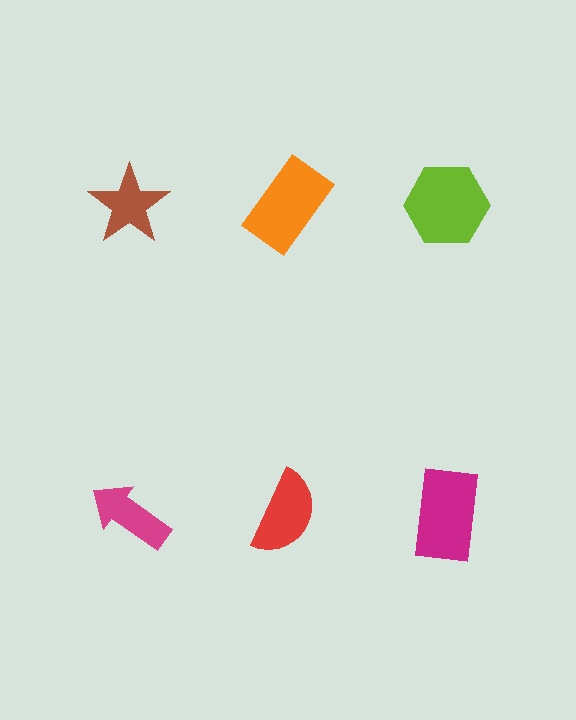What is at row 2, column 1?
A magenta arrow.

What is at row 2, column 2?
A red semicircle.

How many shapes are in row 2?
3 shapes.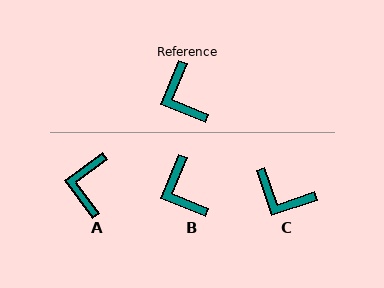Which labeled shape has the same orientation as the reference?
B.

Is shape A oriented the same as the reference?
No, it is off by about 32 degrees.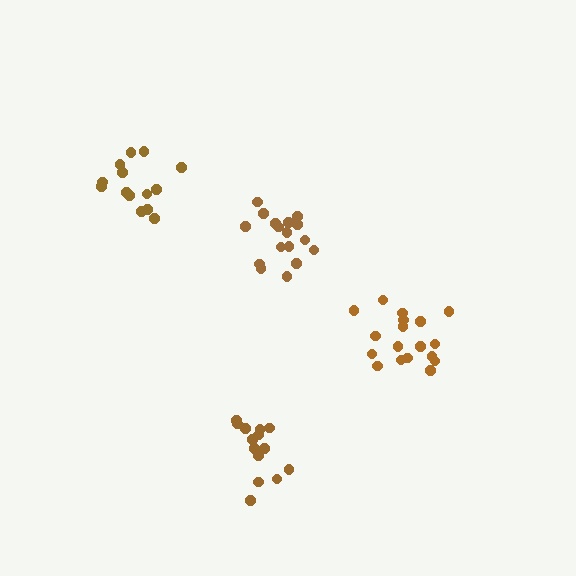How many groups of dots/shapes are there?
There are 4 groups.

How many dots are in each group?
Group 1: 17 dots, Group 2: 14 dots, Group 3: 18 dots, Group 4: 14 dots (63 total).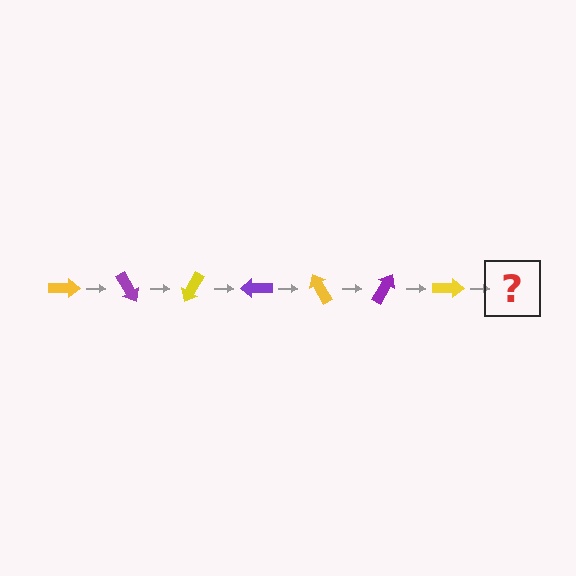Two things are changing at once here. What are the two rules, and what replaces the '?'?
The two rules are that it rotates 60 degrees each step and the color cycles through yellow and purple. The '?' should be a purple arrow, rotated 420 degrees from the start.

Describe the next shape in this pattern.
It should be a purple arrow, rotated 420 degrees from the start.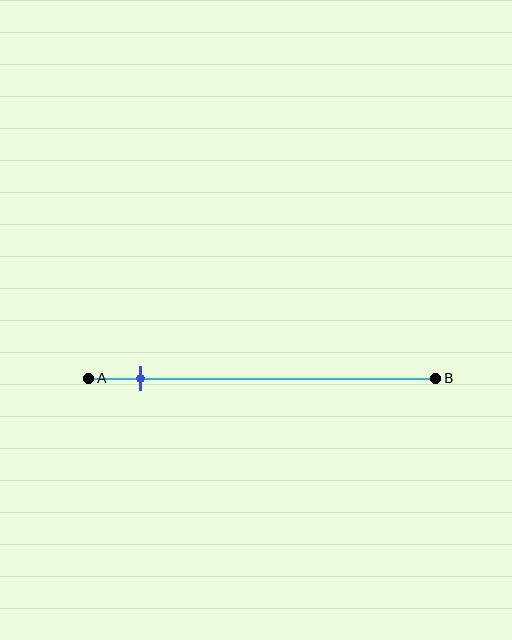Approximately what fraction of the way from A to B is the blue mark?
The blue mark is approximately 15% of the way from A to B.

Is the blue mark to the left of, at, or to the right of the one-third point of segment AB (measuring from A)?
The blue mark is to the left of the one-third point of segment AB.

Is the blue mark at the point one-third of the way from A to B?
No, the mark is at about 15% from A, not at the 33% one-third point.